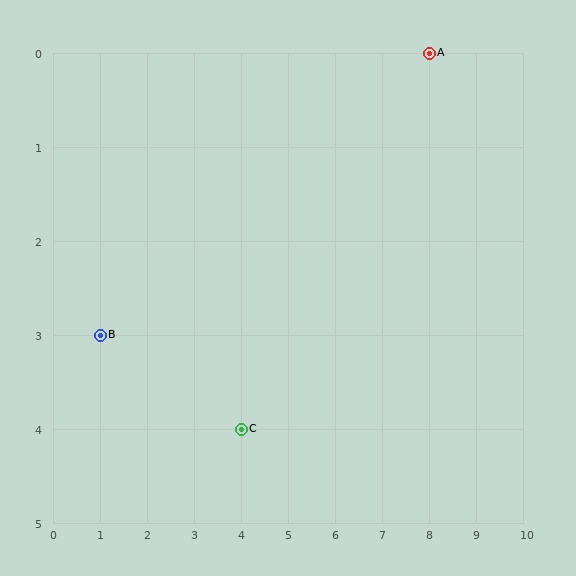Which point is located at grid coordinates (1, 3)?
Point B is at (1, 3).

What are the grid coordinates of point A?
Point A is at grid coordinates (8, 0).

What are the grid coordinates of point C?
Point C is at grid coordinates (4, 4).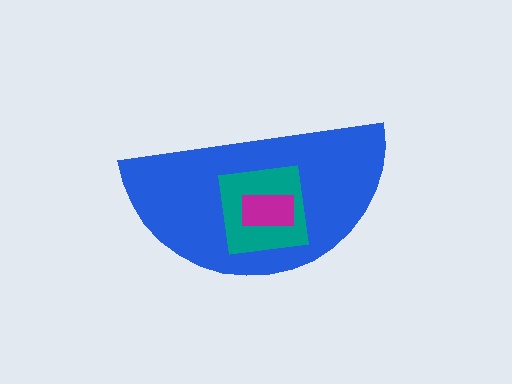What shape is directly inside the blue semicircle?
The teal square.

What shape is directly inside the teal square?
The magenta rectangle.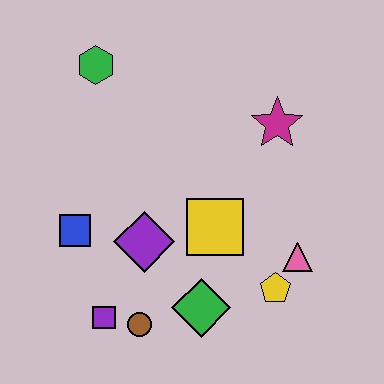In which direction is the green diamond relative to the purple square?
The green diamond is to the right of the purple square.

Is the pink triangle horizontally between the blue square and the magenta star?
No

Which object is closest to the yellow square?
The purple diamond is closest to the yellow square.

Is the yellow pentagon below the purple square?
No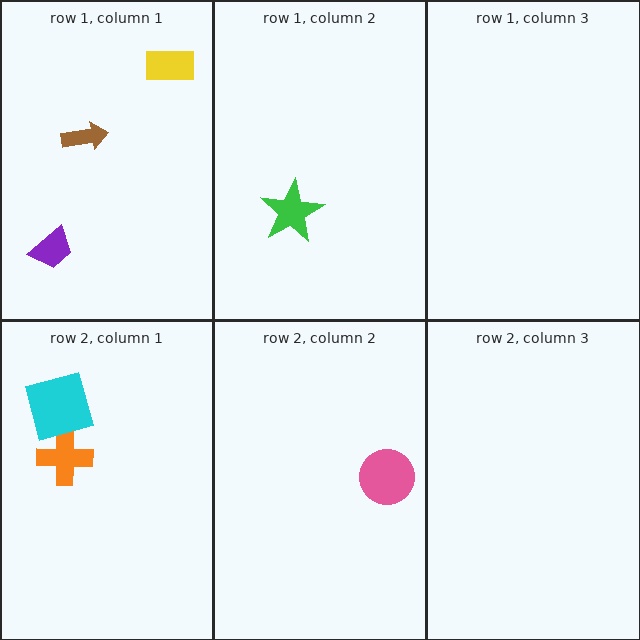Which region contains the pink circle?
The row 2, column 2 region.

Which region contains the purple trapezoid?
The row 1, column 1 region.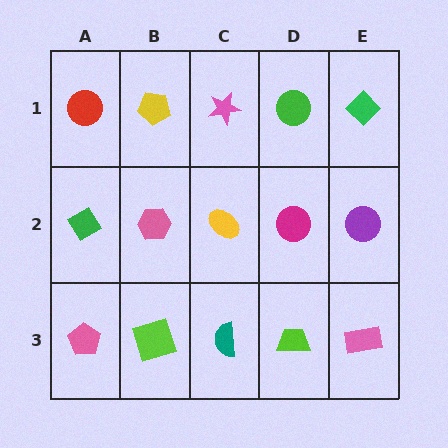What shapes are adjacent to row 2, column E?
A green diamond (row 1, column E), a pink rectangle (row 3, column E), a magenta circle (row 2, column D).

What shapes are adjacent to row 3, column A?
A green diamond (row 2, column A), a lime square (row 3, column B).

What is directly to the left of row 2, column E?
A magenta circle.